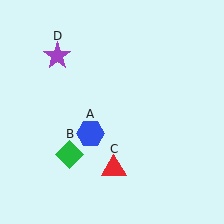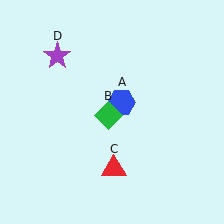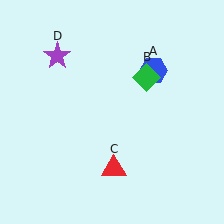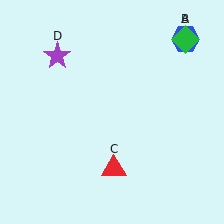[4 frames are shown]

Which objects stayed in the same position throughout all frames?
Red triangle (object C) and purple star (object D) remained stationary.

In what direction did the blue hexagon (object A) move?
The blue hexagon (object A) moved up and to the right.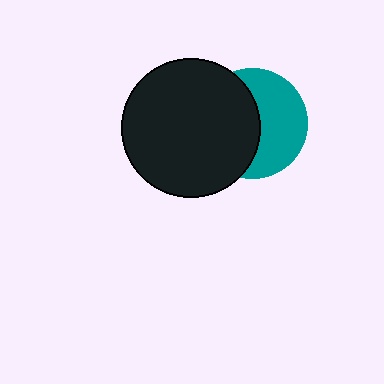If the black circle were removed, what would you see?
You would see the complete teal circle.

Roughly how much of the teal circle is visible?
About half of it is visible (roughly 50%).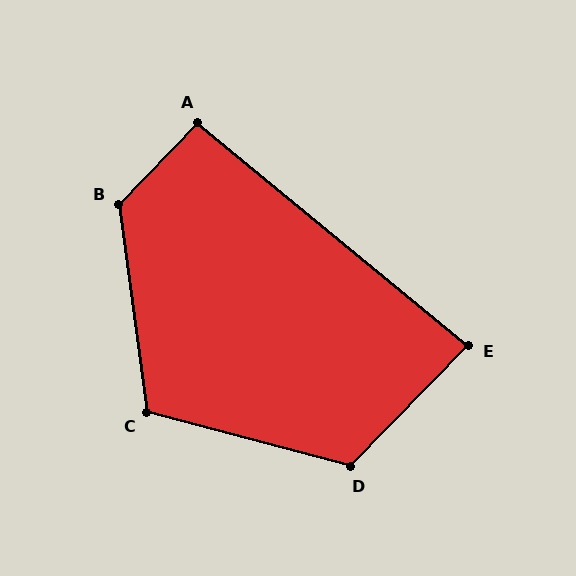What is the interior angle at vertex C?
Approximately 112 degrees (obtuse).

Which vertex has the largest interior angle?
B, at approximately 129 degrees.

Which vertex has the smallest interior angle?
E, at approximately 85 degrees.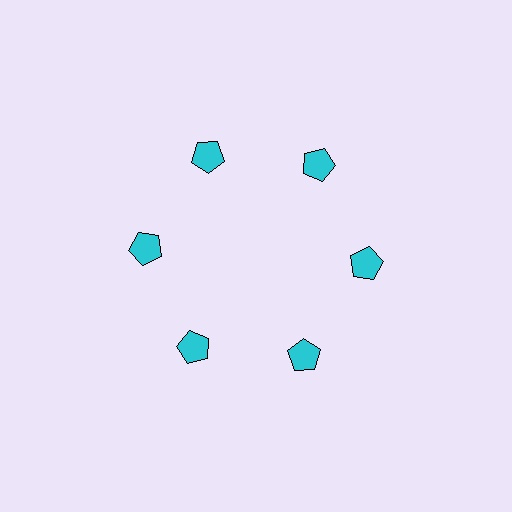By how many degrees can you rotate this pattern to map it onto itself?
The pattern maps onto itself every 60 degrees of rotation.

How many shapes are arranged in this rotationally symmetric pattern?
There are 6 shapes, arranged in 6 groups of 1.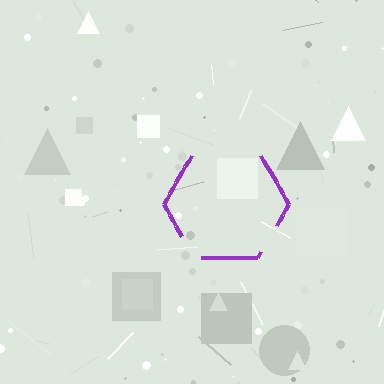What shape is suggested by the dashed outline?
The dashed outline suggests a hexagon.